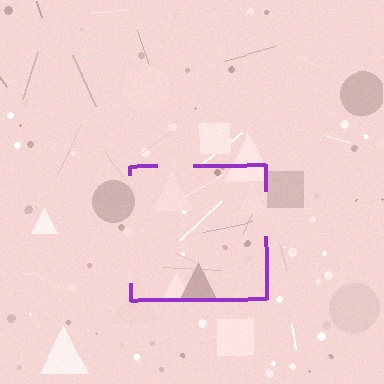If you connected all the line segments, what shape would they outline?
They would outline a square.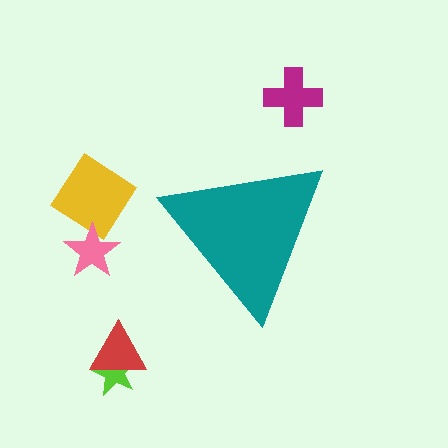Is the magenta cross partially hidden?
No, the magenta cross is fully visible.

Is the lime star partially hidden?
No, the lime star is fully visible.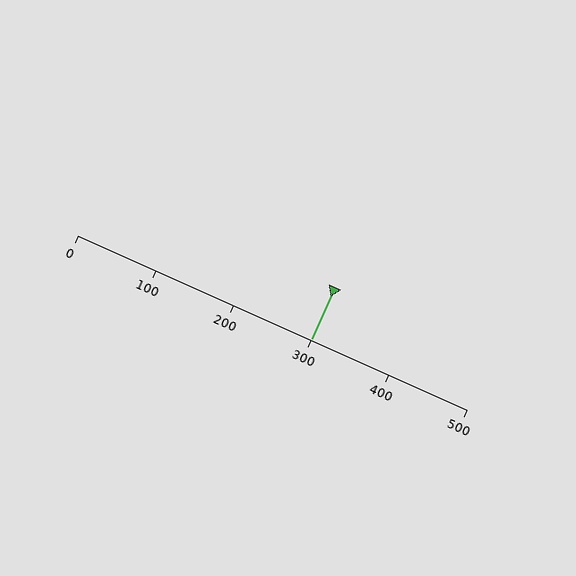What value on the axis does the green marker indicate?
The marker indicates approximately 300.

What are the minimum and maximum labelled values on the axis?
The axis runs from 0 to 500.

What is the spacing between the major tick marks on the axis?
The major ticks are spaced 100 apart.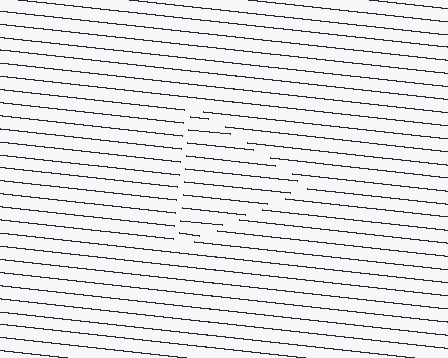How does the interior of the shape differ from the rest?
The interior of the shape contains the same grating, shifted by half a period — the contour is defined by the phase discontinuity where line-ends from the inner and outer gratings abut.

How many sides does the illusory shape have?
3 sides — the line-ends trace a triangle.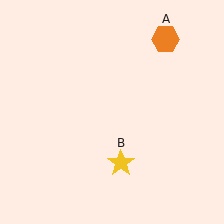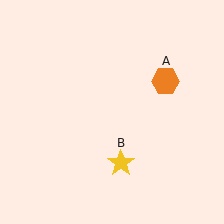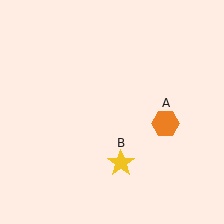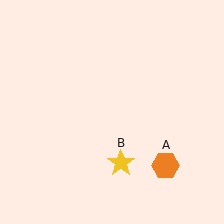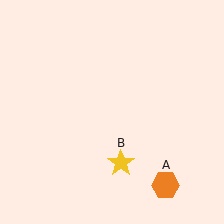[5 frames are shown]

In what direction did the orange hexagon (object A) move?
The orange hexagon (object A) moved down.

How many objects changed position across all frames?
1 object changed position: orange hexagon (object A).